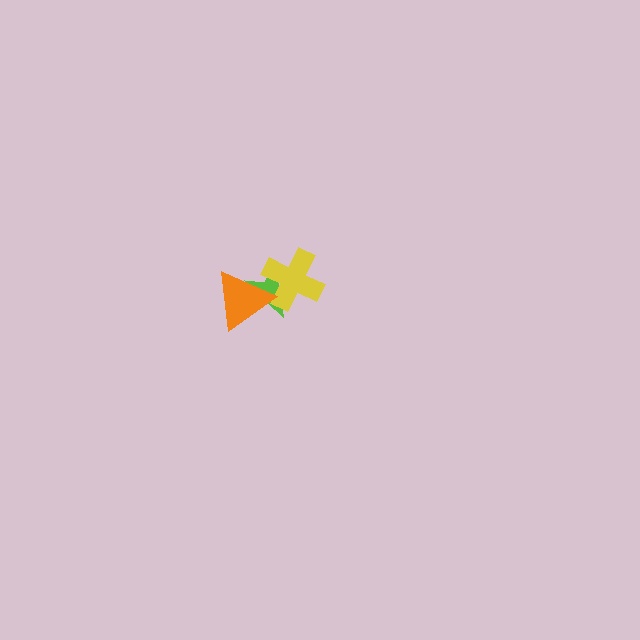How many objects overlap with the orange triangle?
2 objects overlap with the orange triangle.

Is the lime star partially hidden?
Yes, it is partially covered by another shape.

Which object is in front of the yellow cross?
The orange triangle is in front of the yellow cross.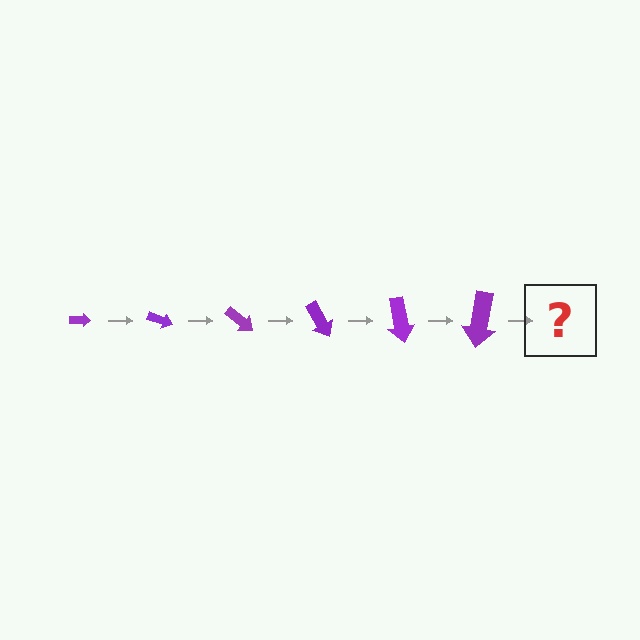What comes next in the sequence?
The next element should be an arrow, larger than the previous one and rotated 120 degrees from the start.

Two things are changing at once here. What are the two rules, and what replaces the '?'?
The two rules are that the arrow grows larger each step and it rotates 20 degrees each step. The '?' should be an arrow, larger than the previous one and rotated 120 degrees from the start.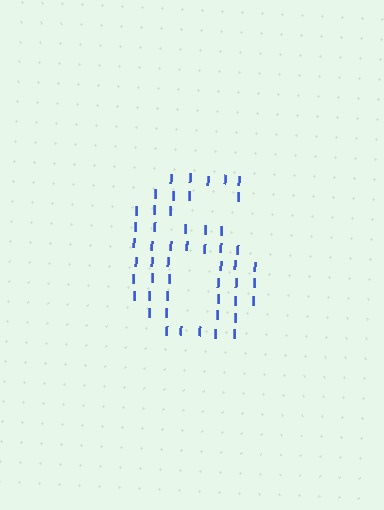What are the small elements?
The small elements are letter I's.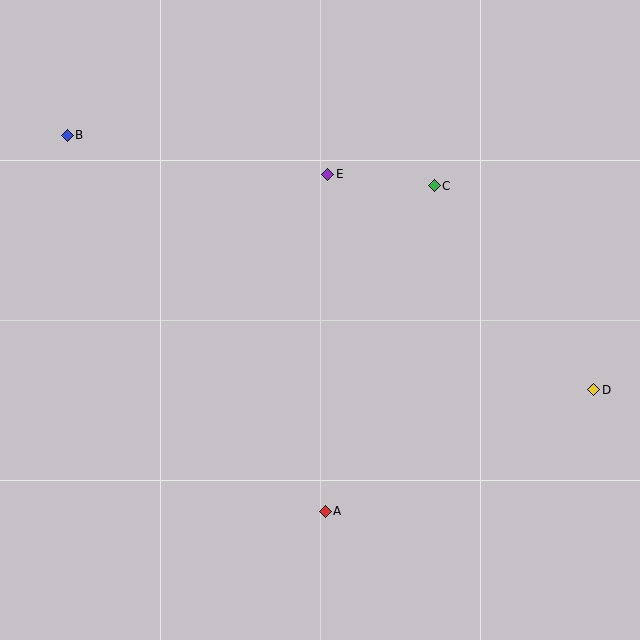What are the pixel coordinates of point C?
Point C is at (434, 186).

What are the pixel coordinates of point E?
Point E is at (328, 174).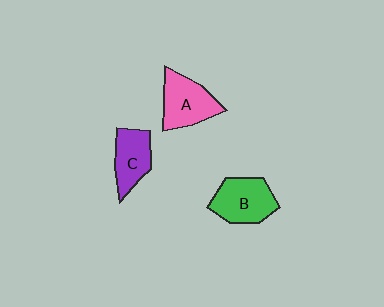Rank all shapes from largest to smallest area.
From largest to smallest: B (green), A (pink), C (purple).